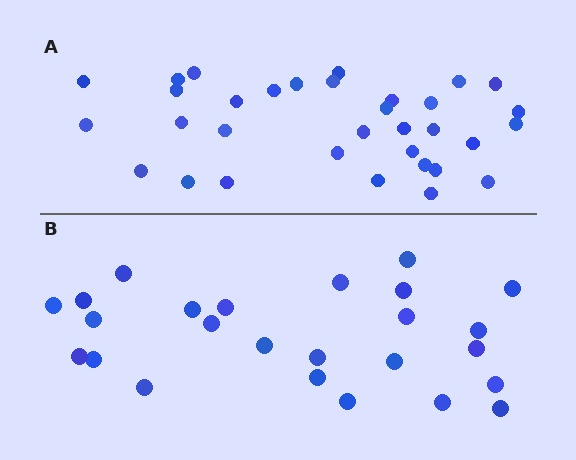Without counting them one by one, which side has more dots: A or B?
Region A (the top region) has more dots.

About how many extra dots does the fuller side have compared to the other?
Region A has roughly 8 or so more dots than region B.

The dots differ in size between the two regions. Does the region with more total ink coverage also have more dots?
No. Region B has more total ink coverage because its dots are larger, but region A actually contains more individual dots. Total area can be misleading — the number of items is what matters here.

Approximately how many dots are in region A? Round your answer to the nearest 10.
About 30 dots. (The exact count is 33, which rounds to 30.)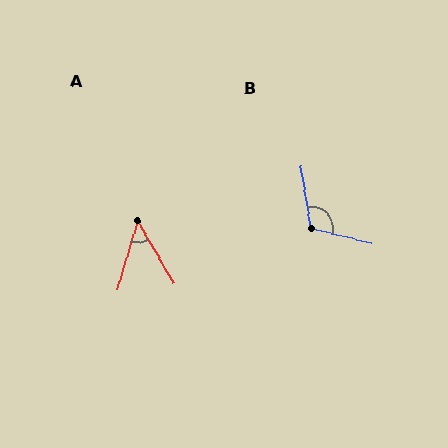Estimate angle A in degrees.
Approximately 47 degrees.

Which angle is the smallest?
A, at approximately 47 degrees.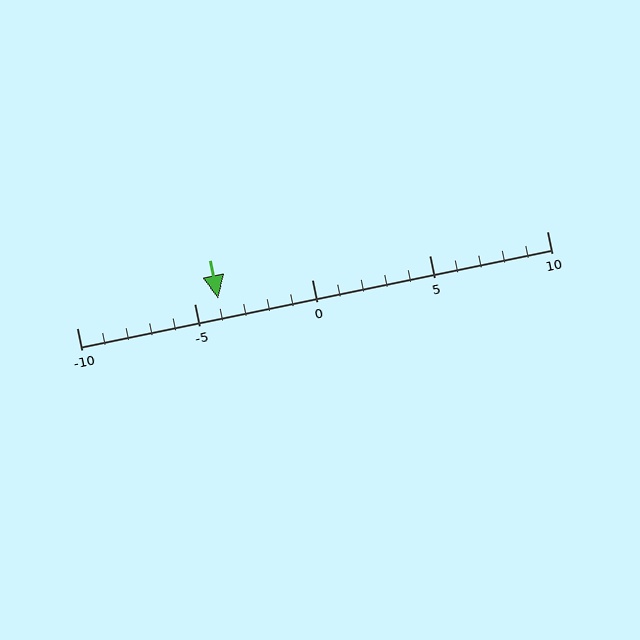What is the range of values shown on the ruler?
The ruler shows values from -10 to 10.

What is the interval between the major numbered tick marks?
The major tick marks are spaced 5 units apart.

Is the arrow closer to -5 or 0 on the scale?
The arrow is closer to -5.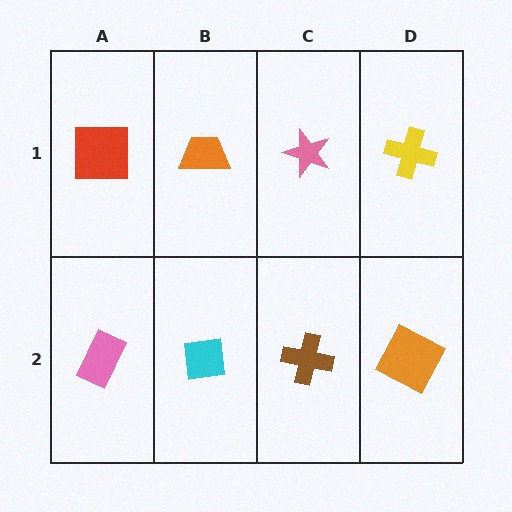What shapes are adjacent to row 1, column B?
A cyan square (row 2, column B), a red square (row 1, column A), a pink star (row 1, column C).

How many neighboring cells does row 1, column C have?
3.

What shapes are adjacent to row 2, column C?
A pink star (row 1, column C), a cyan square (row 2, column B), an orange square (row 2, column D).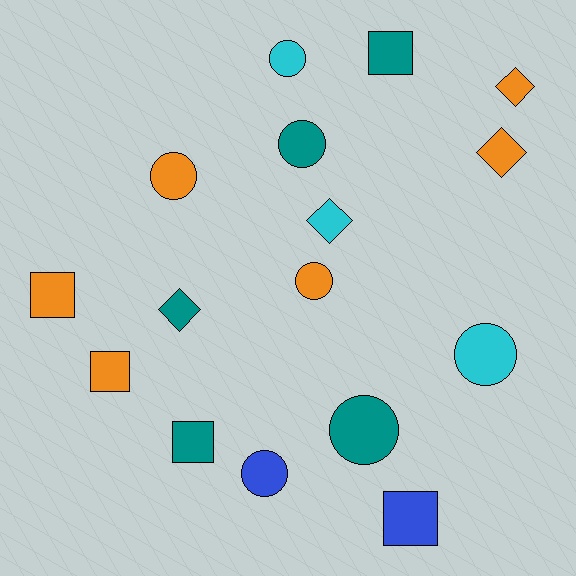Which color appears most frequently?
Orange, with 6 objects.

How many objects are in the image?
There are 16 objects.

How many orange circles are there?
There are 2 orange circles.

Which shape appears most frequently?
Circle, with 7 objects.